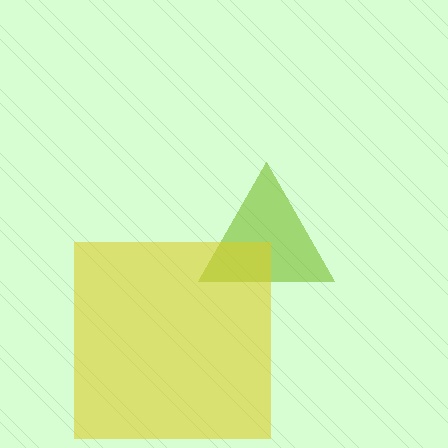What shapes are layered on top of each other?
The layered shapes are: a lime triangle, a yellow square.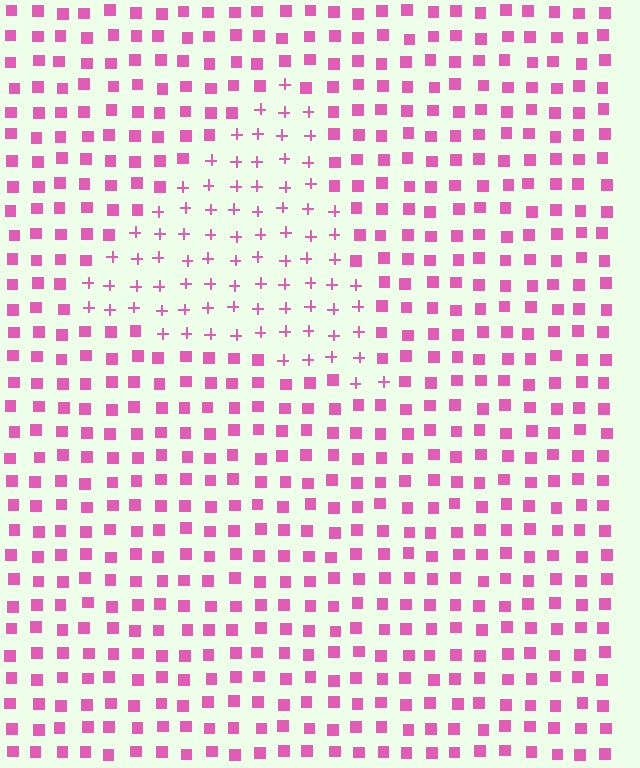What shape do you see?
I see a triangle.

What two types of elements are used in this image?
The image uses plus signs inside the triangle region and squares outside it.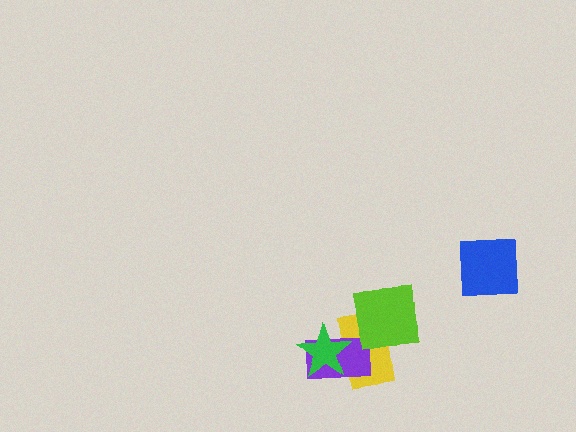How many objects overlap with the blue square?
0 objects overlap with the blue square.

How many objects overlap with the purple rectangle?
3 objects overlap with the purple rectangle.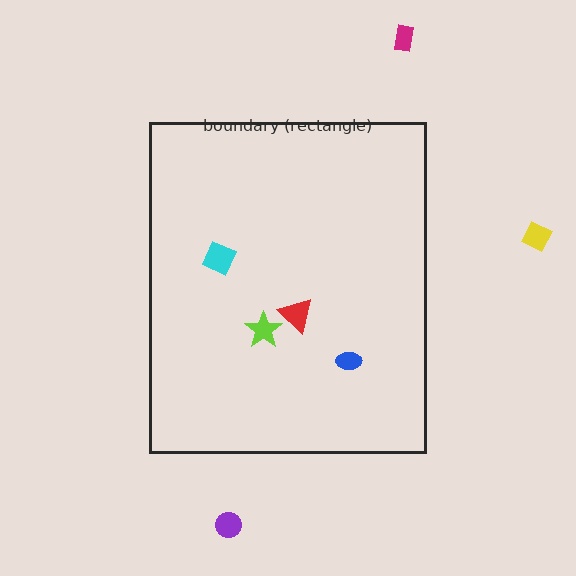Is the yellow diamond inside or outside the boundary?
Outside.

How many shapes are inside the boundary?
4 inside, 3 outside.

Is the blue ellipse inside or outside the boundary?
Inside.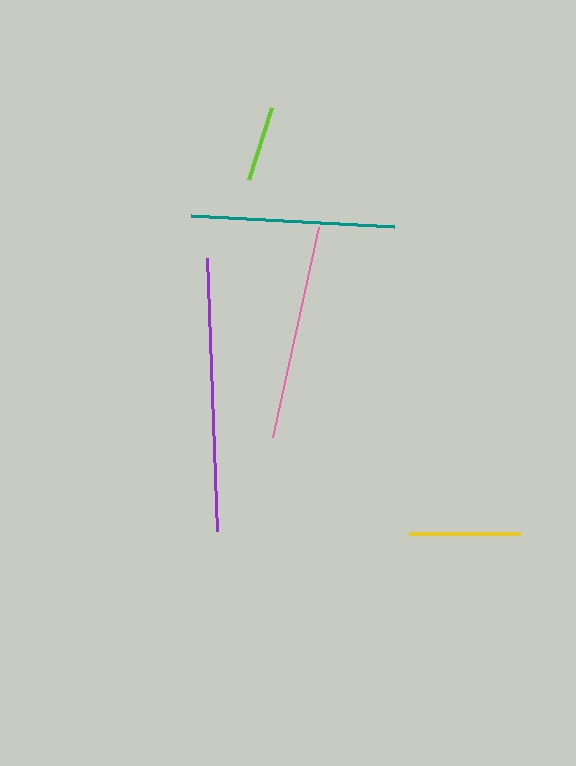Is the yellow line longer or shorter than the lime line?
The yellow line is longer than the lime line.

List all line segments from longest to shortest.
From longest to shortest: purple, pink, teal, yellow, lime.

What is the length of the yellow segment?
The yellow segment is approximately 111 pixels long.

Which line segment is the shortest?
The lime line is the shortest at approximately 75 pixels.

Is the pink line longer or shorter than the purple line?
The purple line is longer than the pink line.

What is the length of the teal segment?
The teal segment is approximately 203 pixels long.